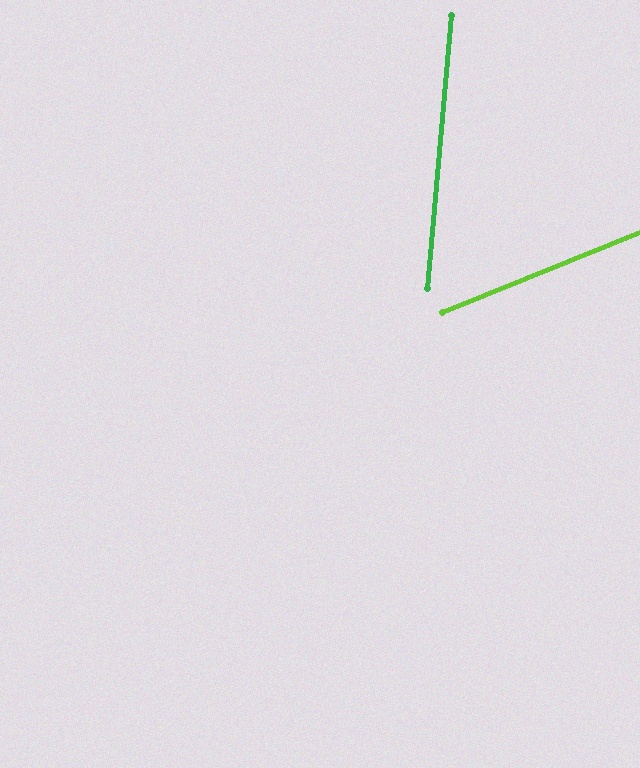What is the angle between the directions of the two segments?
Approximately 63 degrees.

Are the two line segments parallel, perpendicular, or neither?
Neither parallel nor perpendicular — they differ by about 63°.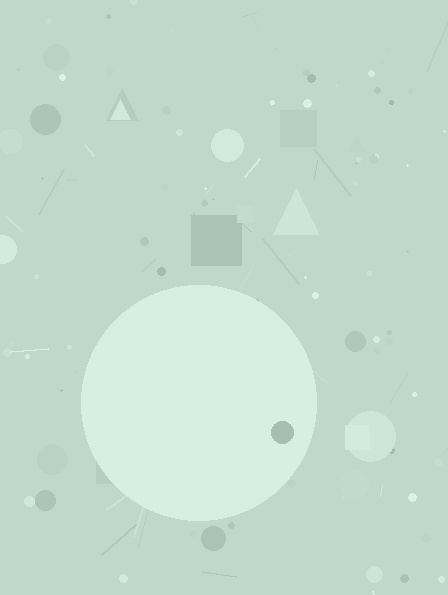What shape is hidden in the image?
A circle is hidden in the image.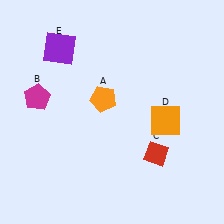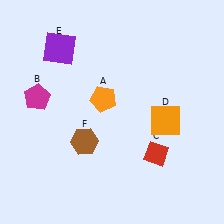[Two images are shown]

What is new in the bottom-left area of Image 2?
A brown hexagon (F) was added in the bottom-left area of Image 2.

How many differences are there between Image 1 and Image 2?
There is 1 difference between the two images.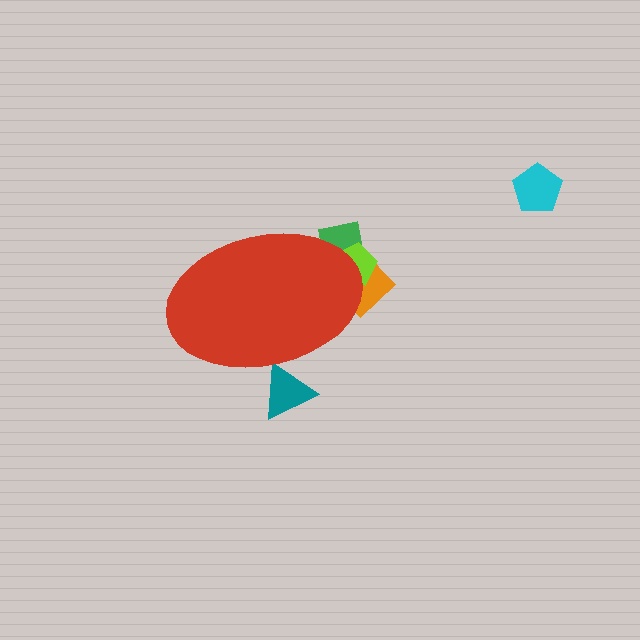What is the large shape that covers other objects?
A red ellipse.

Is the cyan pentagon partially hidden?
No, the cyan pentagon is fully visible.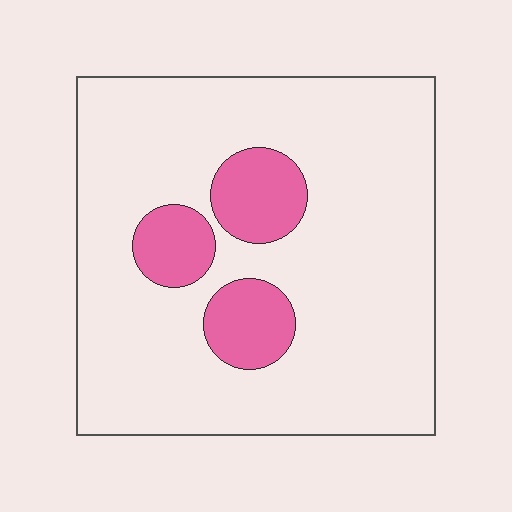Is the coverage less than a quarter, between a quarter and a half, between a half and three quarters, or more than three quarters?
Less than a quarter.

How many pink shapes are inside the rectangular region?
3.